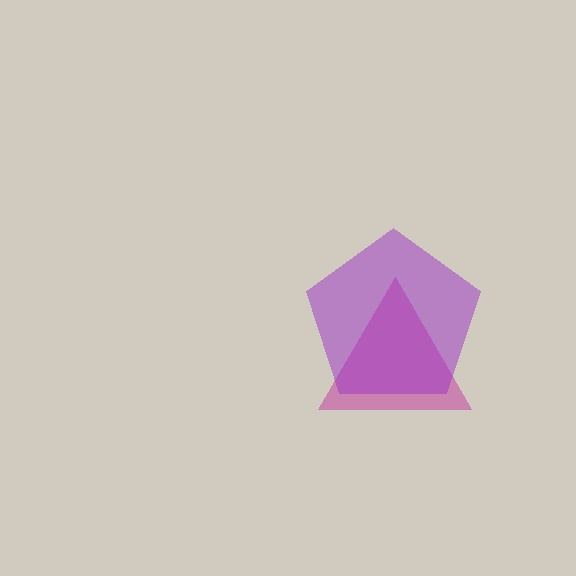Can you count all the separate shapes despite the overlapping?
Yes, there are 2 separate shapes.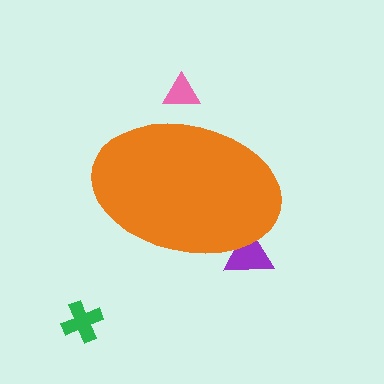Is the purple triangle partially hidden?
Yes, the purple triangle is partially hidden behind the orange ellipse.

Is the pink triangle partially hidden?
Yes, the pink triangle is partially hidden behind the orange ellipse.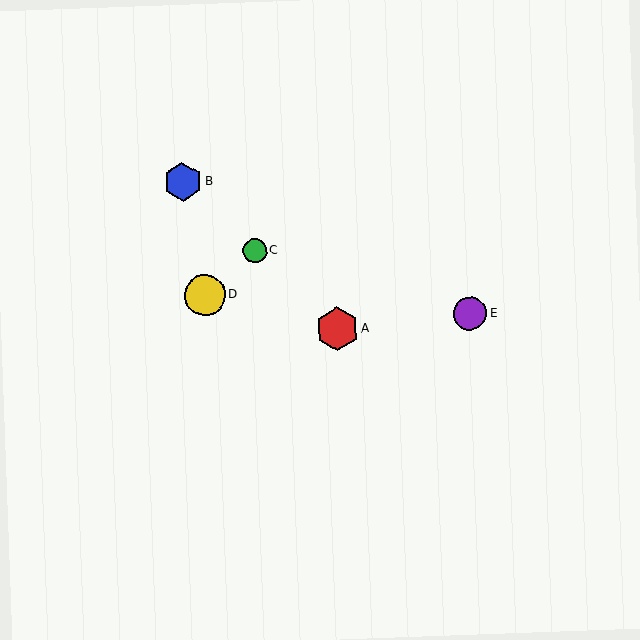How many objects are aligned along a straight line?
3 objects (A, B, C) are aligned along a straight line.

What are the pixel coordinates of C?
Object C is at (255, 251).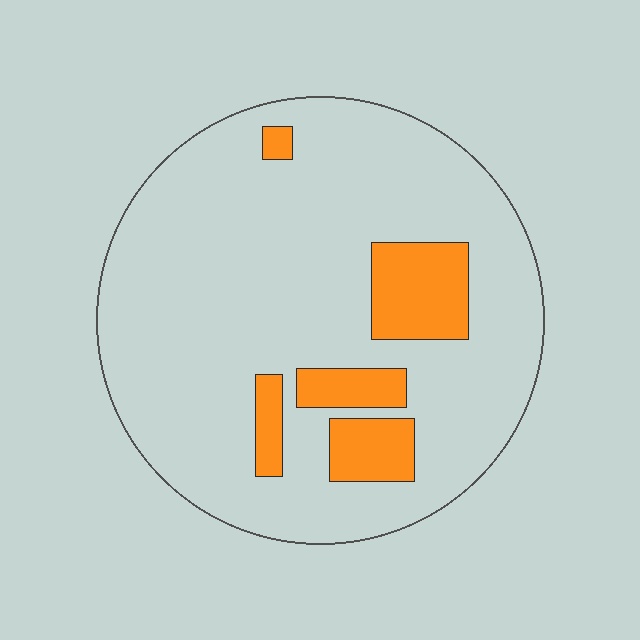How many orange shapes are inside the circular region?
5.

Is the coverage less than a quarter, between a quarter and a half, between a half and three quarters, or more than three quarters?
Less than a quarter.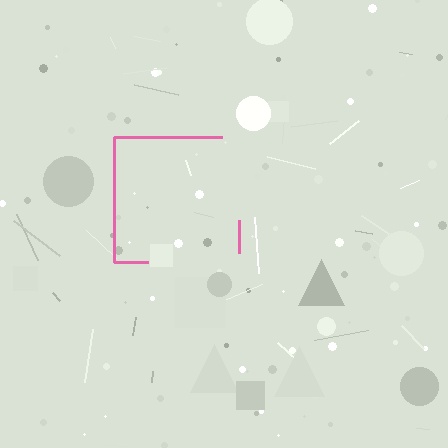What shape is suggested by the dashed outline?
The dashed outline suggests a square.